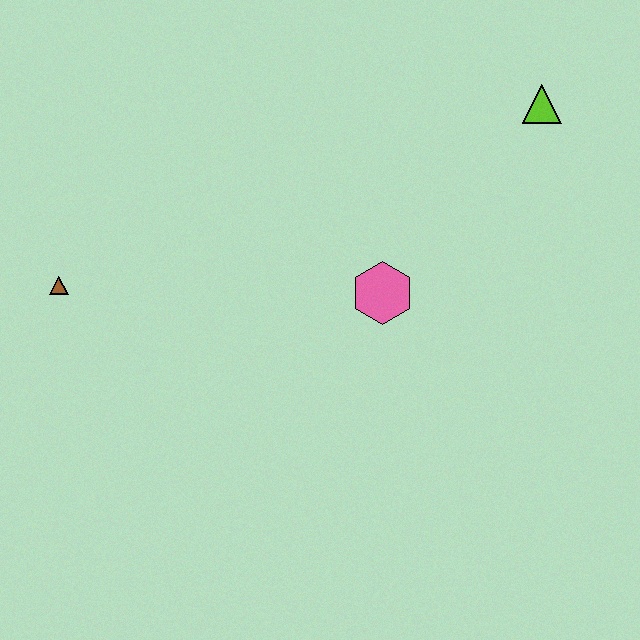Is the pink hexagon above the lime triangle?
No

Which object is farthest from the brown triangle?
The lime triangle is farthest from the brown triangle.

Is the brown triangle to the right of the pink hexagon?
No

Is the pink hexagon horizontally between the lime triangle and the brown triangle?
Yes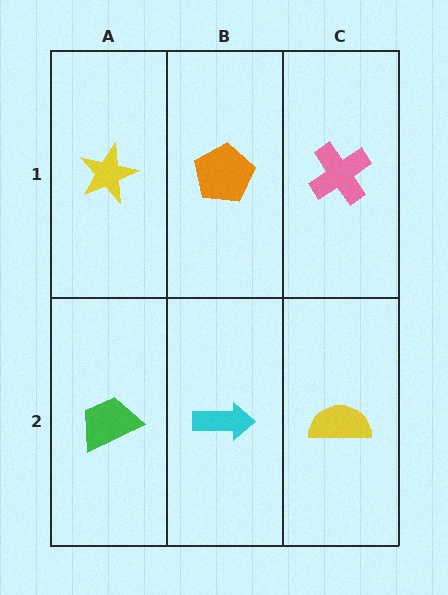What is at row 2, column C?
A yellow semicircle.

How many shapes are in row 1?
3 shapes.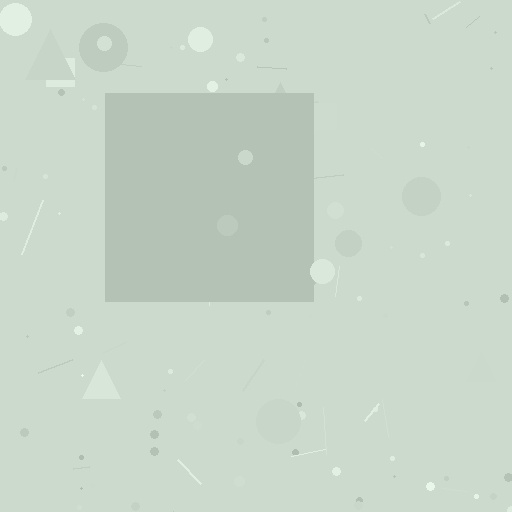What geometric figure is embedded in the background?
A square is embedded in the background.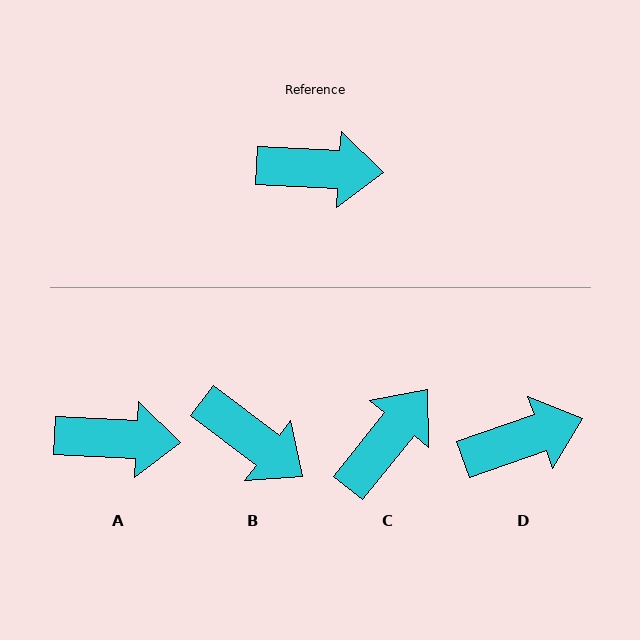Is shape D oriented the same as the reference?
No, it is off by about 22 degrees.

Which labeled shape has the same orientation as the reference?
A.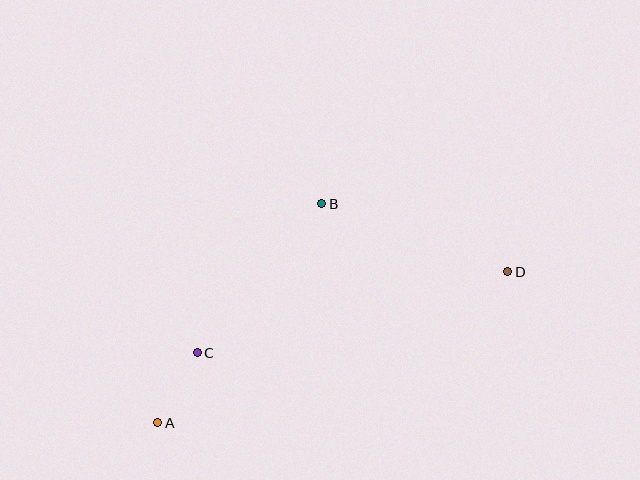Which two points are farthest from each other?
Points A and D are farthest from each other.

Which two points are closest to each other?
Points A and C are closest to each other.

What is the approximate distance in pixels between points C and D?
The distance between C and D is approximately 321 pixels.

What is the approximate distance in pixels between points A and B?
The distance between A and B is approximately 274 pixels.